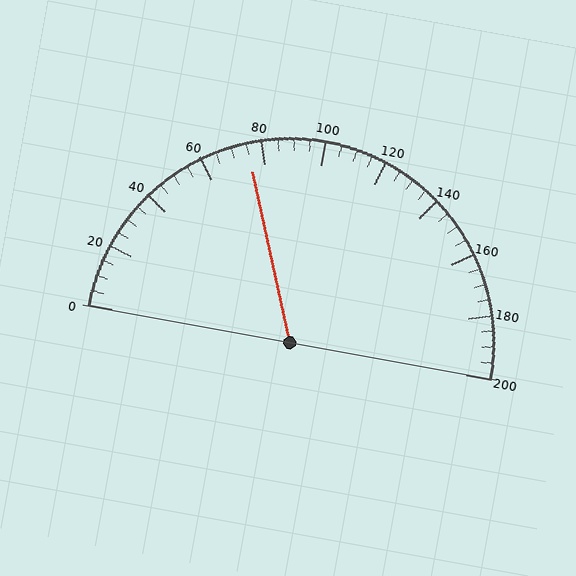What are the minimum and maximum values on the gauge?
The gauge ranges from 0 to 200.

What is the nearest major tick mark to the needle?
The nearest major tick mark is 80.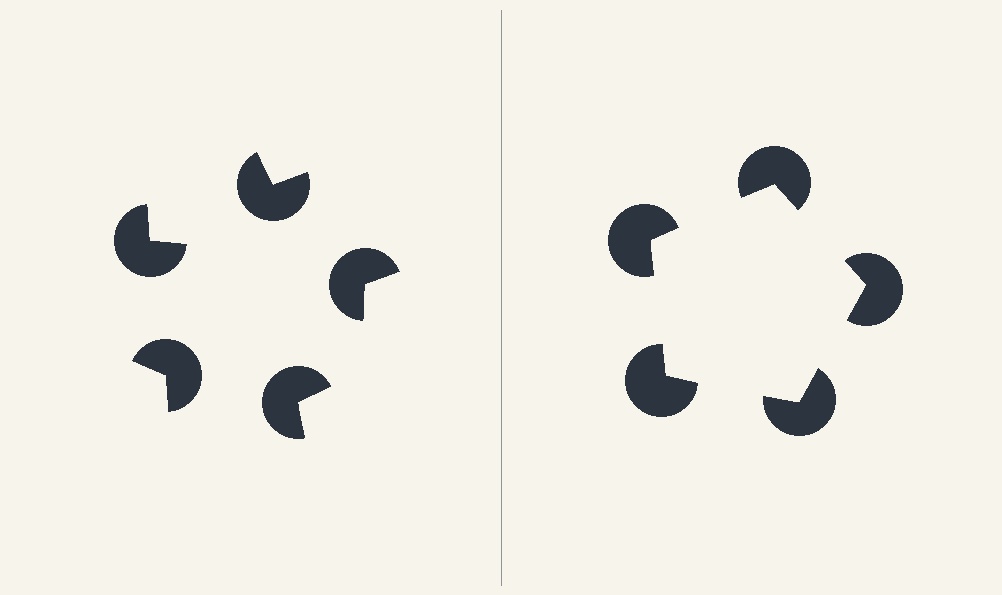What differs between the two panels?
The pac-man discs are positioned identically on both sides; only the wedge orientations differ. On the right they align to a pentagon; on the left they are misaligned.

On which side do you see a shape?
An illusory pentagon appears on the right side. On the left side the wedge cuts are rotated, so no coherent shape forms.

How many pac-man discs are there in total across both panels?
10 — 5 on each side.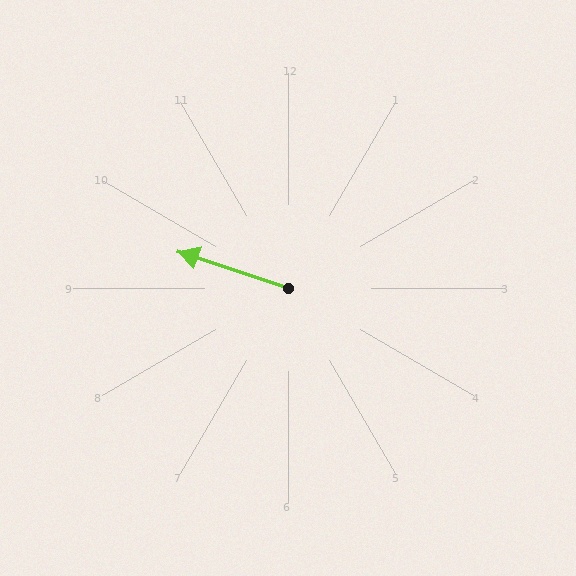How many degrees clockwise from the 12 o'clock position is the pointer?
Approximately 288 degrees.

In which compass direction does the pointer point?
West.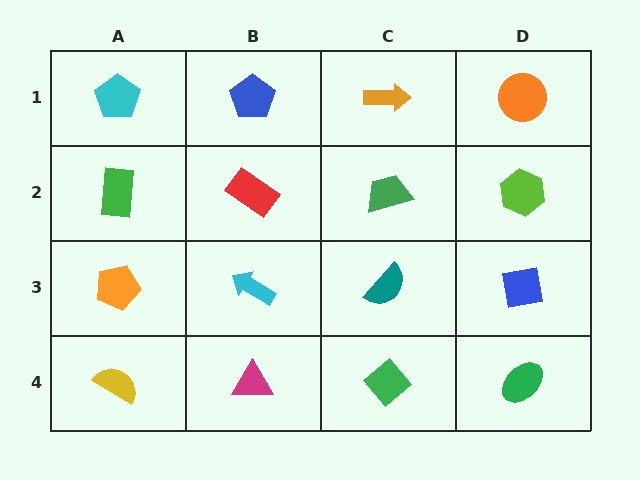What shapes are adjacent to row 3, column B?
A red rectangle (row 2, column B), a magenta triangle (row 4, column B), an orange pentagon (row 3, column A), a teal semicircle (row 3, column C).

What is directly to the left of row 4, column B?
A yellow semicircle.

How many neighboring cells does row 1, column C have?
3.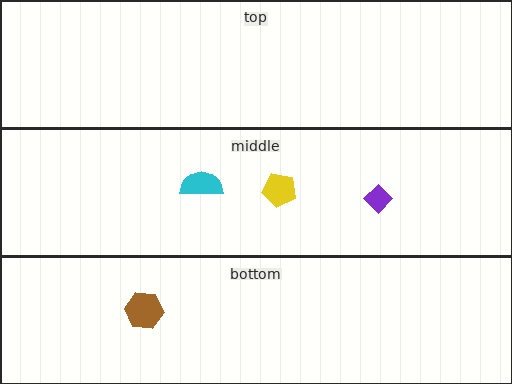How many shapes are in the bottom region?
1.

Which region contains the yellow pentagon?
The middle region.